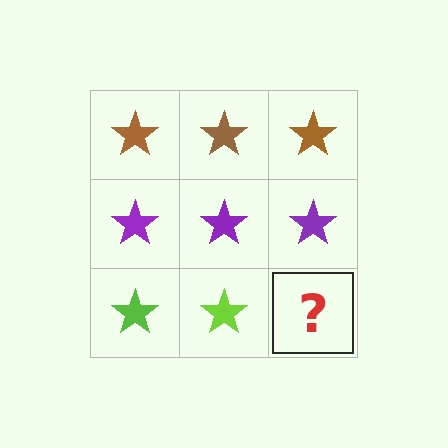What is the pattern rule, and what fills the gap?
The rule is that each row has a consistent color. The gap should be filled with a lime star.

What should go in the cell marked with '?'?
The missing cell should contain a lime star.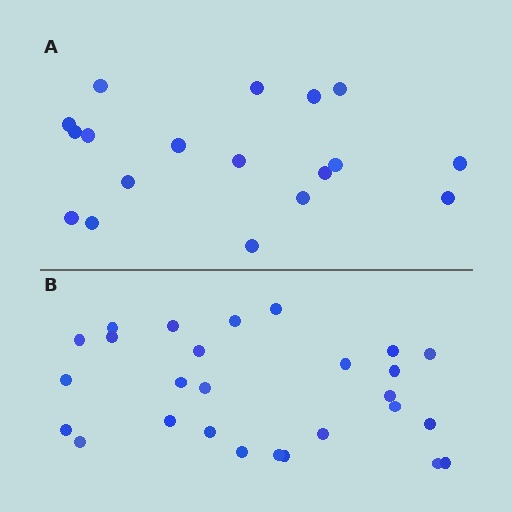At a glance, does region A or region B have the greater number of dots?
Region B (the bottom region) has more dots.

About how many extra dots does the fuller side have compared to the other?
Region B has roughly 8 or so more dots than region A.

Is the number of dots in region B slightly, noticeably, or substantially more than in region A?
Region B has substantially more. The ratio is roughly 1.5 to 1.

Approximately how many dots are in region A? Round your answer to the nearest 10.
About 20 dots. (The exact count is 18, which rounds to 20.)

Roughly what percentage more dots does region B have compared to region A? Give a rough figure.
About 50% more.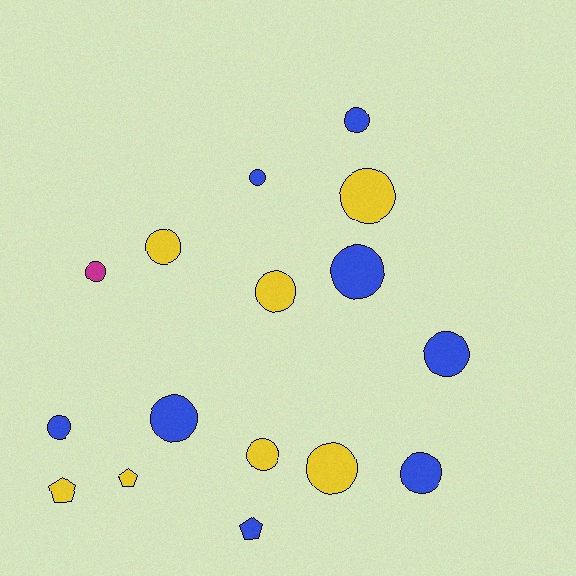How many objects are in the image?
There are 16 objects.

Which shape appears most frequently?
Circle, with 13 objects.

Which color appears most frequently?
Blue, with 8 objects.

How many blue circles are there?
There are 7 blue circles.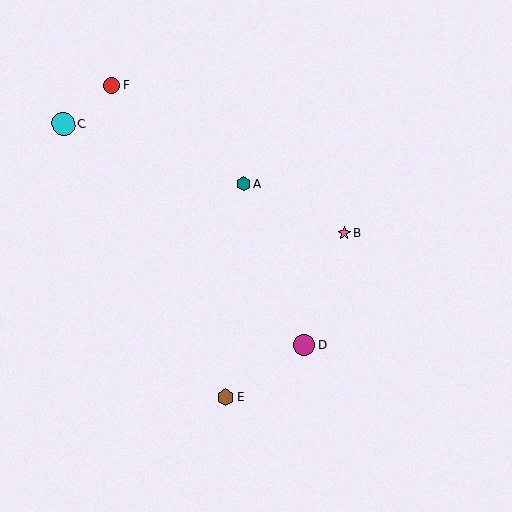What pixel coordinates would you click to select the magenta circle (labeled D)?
Click at (305, 345) to select the magenta circle D.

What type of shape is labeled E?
Shape E is a brown hexagon.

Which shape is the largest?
The cyan circle (labeled C) is the largest.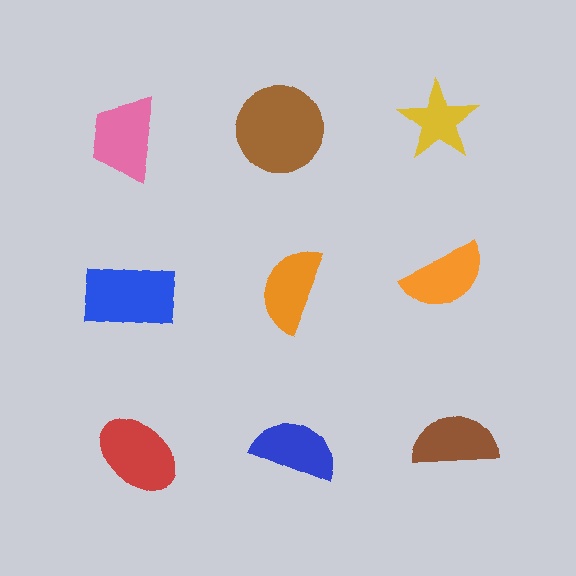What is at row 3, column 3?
A brown semicircle.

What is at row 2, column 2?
An orange semicircle.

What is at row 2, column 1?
A blue rectangle.